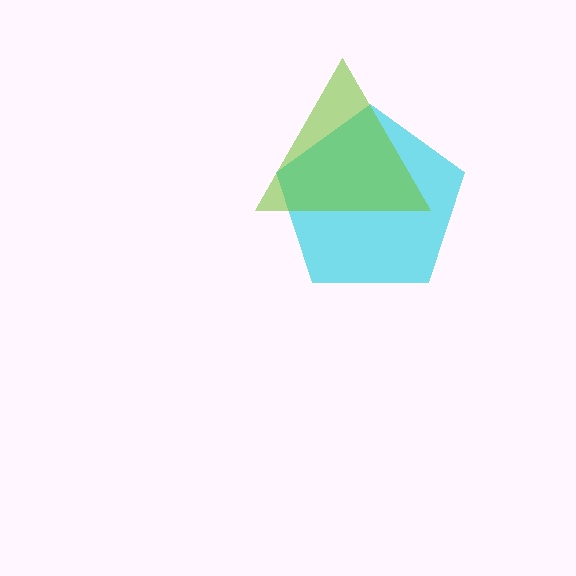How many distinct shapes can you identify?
There are 2 distinct shapes: a cyan pentagon, a lime triangle.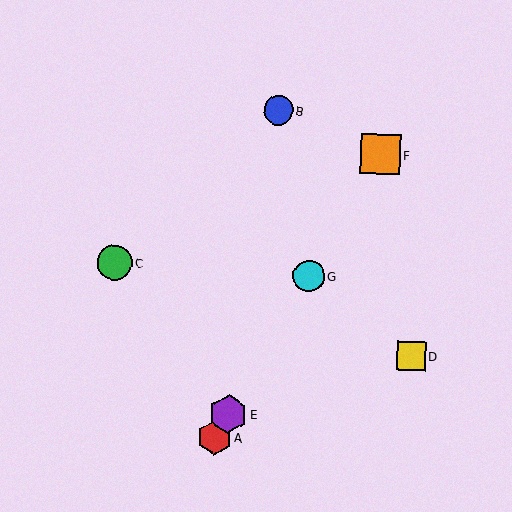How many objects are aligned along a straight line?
4 objects (A, E, F, G) are aligned along a straight line.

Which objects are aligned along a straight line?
Objects A, E, F, G are aligned along a straight line.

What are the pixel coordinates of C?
Object C is at (114, 263).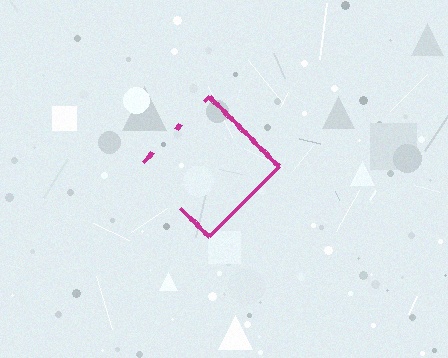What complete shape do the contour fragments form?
The contour fragments form a diamond.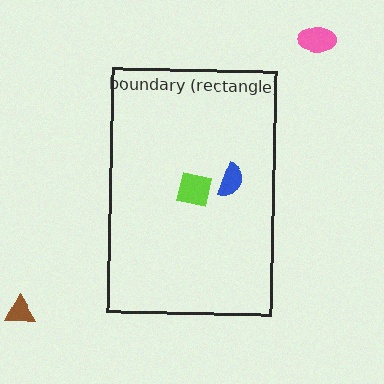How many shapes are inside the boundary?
2 inside, 2 outside.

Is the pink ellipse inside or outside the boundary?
Outside.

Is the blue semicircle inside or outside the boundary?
Inside.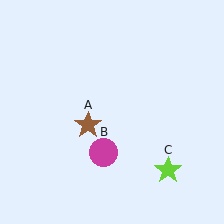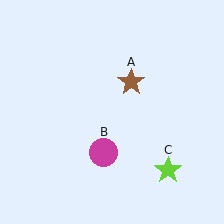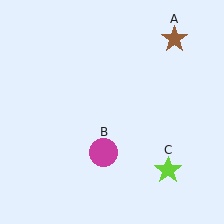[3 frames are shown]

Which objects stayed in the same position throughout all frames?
Magenta circle (object B) and lime star (object C) remained stationary.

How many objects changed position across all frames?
1 object changed position: brown star (object A).